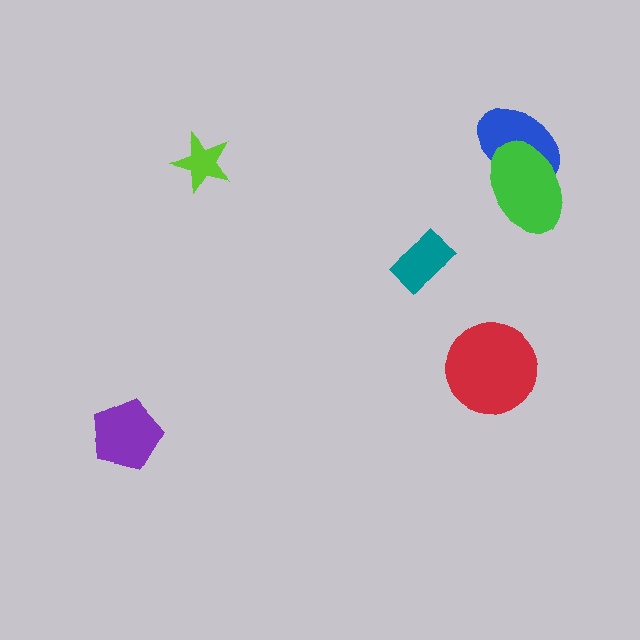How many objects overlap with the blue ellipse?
1 object overlaps with the blue ellipse.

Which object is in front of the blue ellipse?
The green ellipse is in front of the blue ellipse.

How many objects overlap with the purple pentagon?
0 objects overlap with the purple pentagon.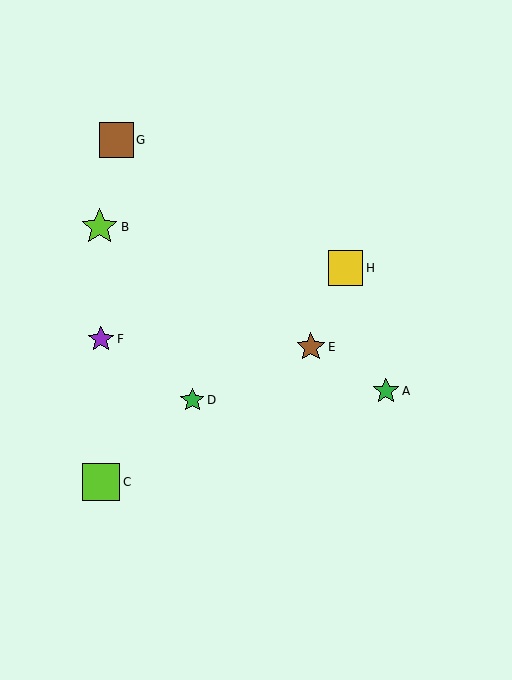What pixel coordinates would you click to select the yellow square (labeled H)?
Click at (346, 268) to select the yellow square H.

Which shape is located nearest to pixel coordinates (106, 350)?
The purple star (labeled F) at (101, 339) is nearest to that location.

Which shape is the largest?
The lime square (labeled C) is the largest.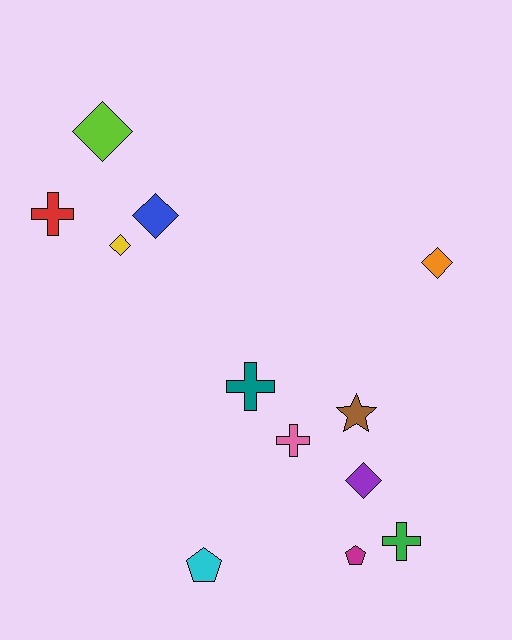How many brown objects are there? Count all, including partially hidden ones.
There is 1 brown object.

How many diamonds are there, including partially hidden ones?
There are 5 diamonds.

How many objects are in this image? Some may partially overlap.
There are 12 objects.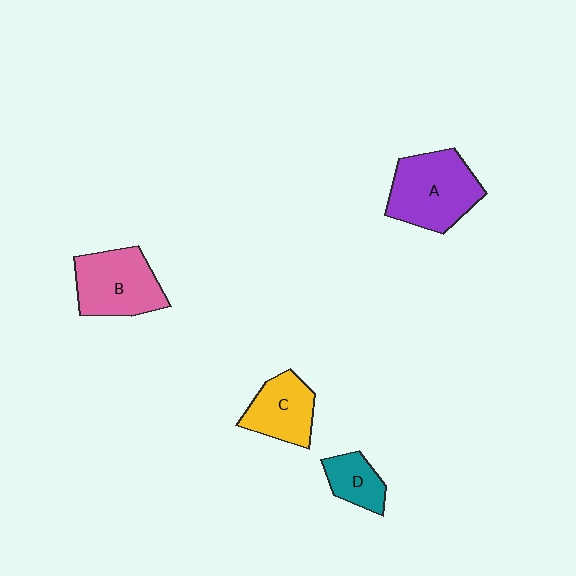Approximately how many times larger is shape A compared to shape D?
Approximately 2.3 times.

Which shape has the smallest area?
Shape D (teal).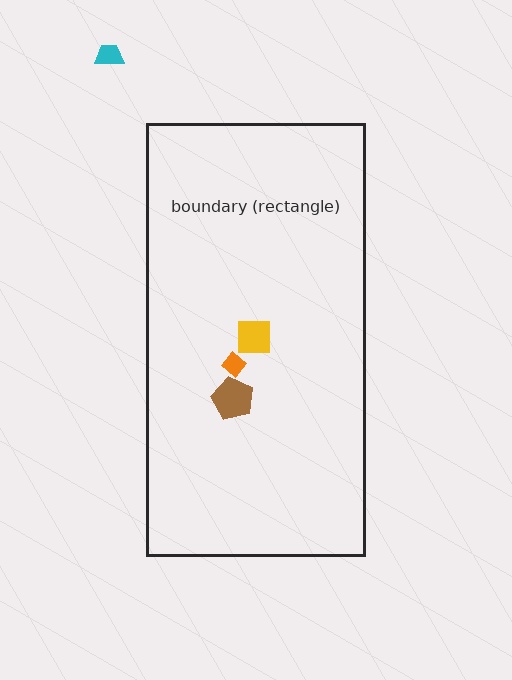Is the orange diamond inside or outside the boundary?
Inside.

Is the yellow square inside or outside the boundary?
Inside.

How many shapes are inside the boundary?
3 inside, 1 outside.